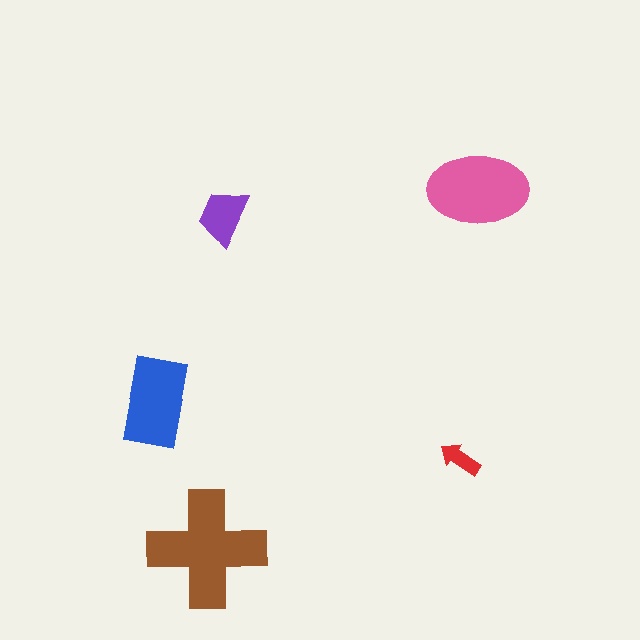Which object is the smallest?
The red arrow.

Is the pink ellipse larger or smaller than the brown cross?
Smaller.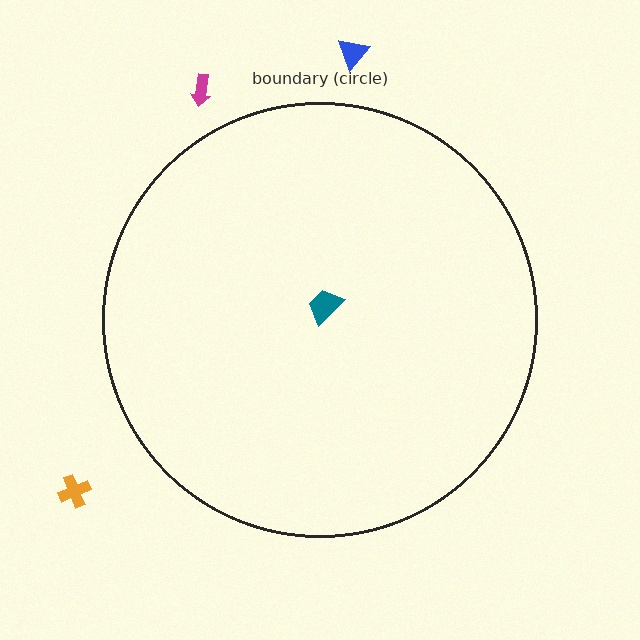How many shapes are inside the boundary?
1 inside, 3 outside.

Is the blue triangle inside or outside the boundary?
Outside.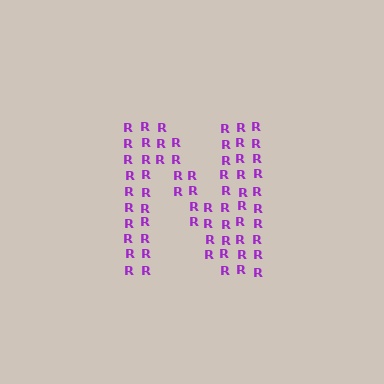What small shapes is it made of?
It is made of small letter R's.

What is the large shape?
The large shape is the letter N.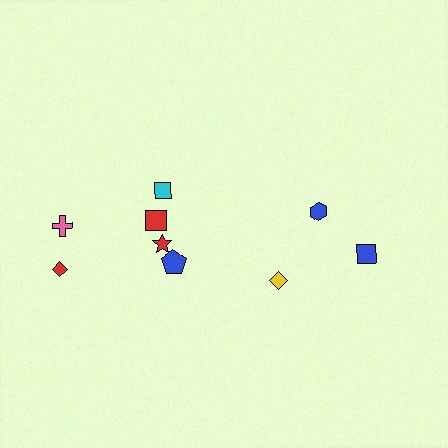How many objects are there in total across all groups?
There are 9 objects.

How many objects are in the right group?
There are 3 objects.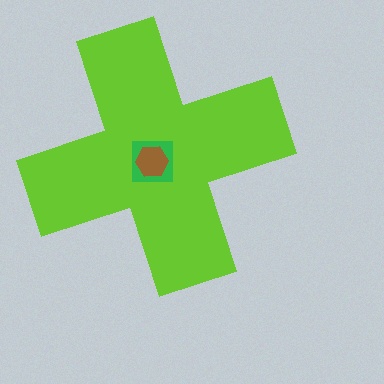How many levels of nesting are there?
3.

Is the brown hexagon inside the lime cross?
Yes.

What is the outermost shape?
The lime cross.